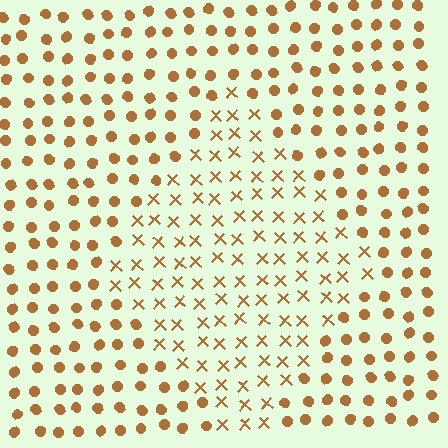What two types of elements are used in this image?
The image uses X marks inside the diamond region and circles outside it.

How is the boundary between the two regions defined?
The boundary is defined by a change in element shape: X marks inside vs. circles outside. All elements share the same color and spacing.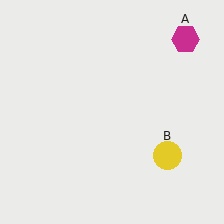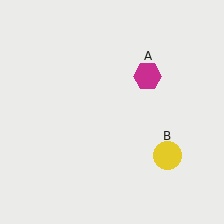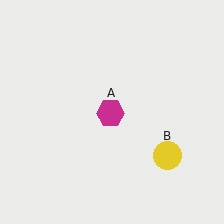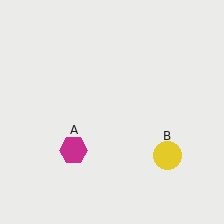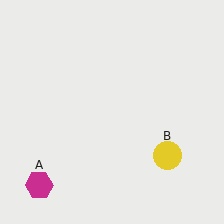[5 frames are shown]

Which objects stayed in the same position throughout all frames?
Yellow circle (object B) remained stationary.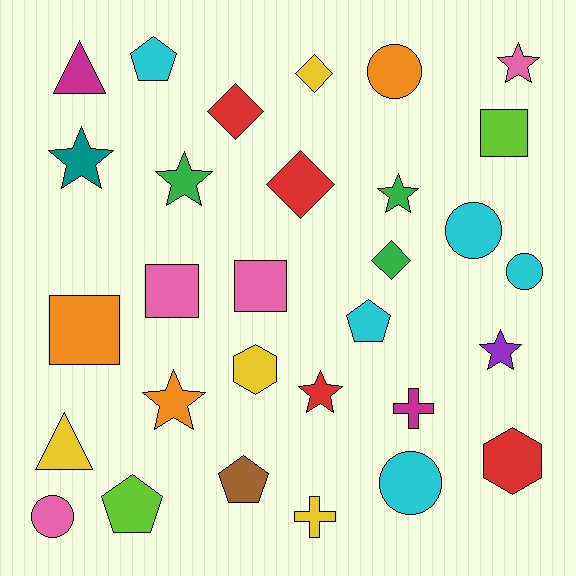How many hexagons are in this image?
There are 2 hexagons.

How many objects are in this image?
There are 30 objects.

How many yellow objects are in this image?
There are 4 yellow objects.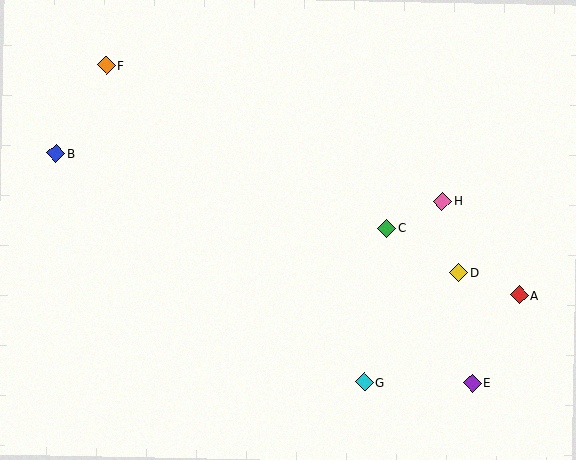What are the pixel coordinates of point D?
Point D is at (459, 273).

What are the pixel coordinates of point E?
Point E is at (473, 383).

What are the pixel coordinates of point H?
Point H is at (442, 201).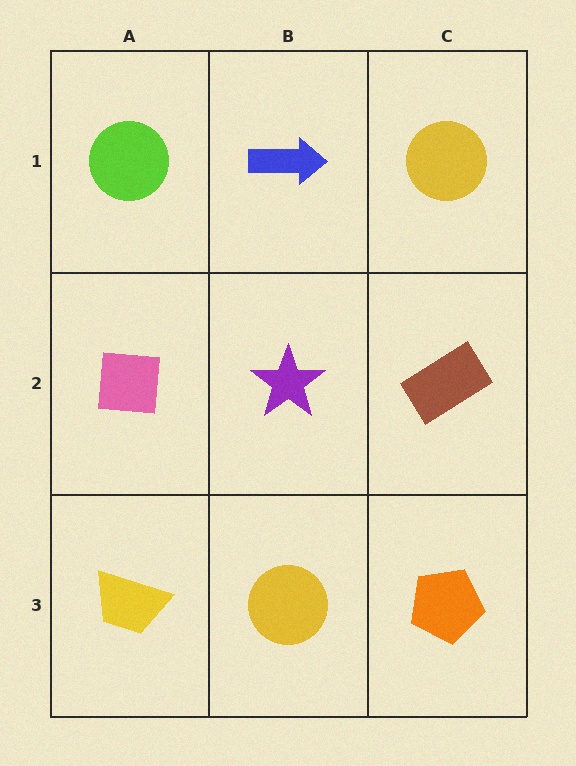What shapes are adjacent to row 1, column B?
A purple star (row 2, column B), a lime circle (row 1, column A), a yellow circle (row 1, column C).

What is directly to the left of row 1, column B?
A lime circle.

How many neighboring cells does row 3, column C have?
2.